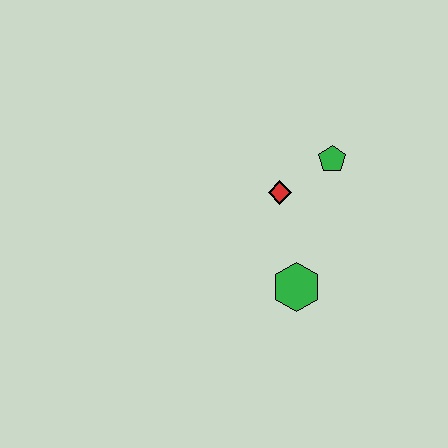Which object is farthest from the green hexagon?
The green pentagon is farthest from the green hexagon.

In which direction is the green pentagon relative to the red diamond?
The green pentagon is to the right of the red diamond.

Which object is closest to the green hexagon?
The red diamond is closest to the green hexagon.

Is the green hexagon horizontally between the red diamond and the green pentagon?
Yes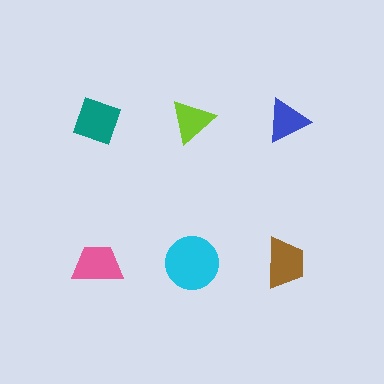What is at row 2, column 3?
A brown trapezoid.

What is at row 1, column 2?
A lime triangle.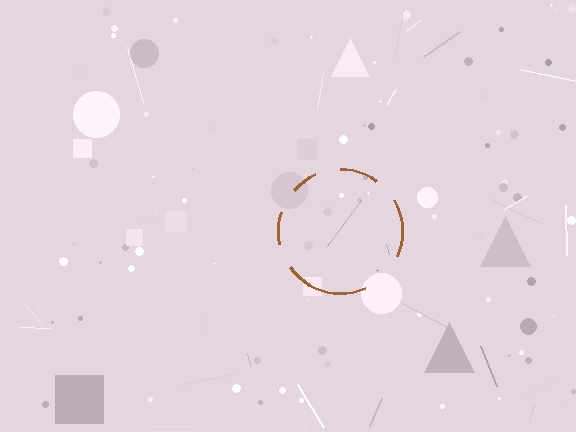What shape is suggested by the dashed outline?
The dashed outline suggests a circle.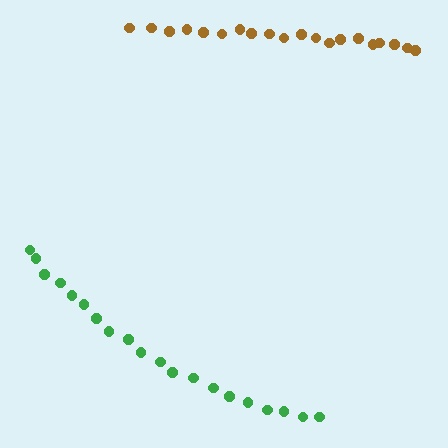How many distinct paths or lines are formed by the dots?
There are 2 distinct paths.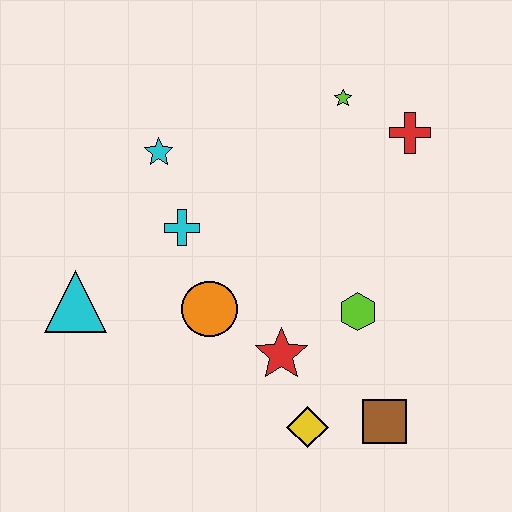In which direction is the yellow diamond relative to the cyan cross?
The yellow diamond is below the cyan cross.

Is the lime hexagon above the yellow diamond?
Yes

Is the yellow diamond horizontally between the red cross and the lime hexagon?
No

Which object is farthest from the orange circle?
The red cross is farthest from the orange circle.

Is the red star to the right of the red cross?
No